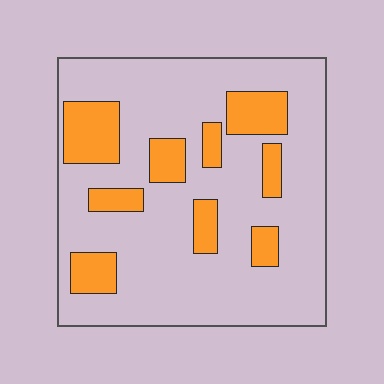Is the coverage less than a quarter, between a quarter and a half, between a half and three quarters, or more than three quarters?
Less than a quarter.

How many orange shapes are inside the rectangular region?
9.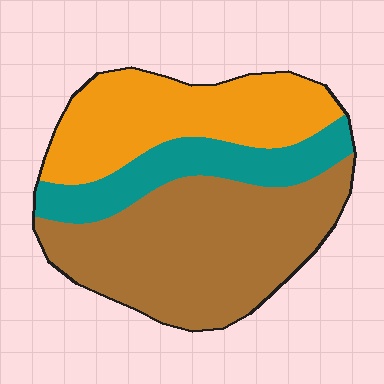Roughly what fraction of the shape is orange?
Orange takes up between a quarter and a half of the shape.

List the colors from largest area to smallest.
From largest to smallest: brown, orange, teal.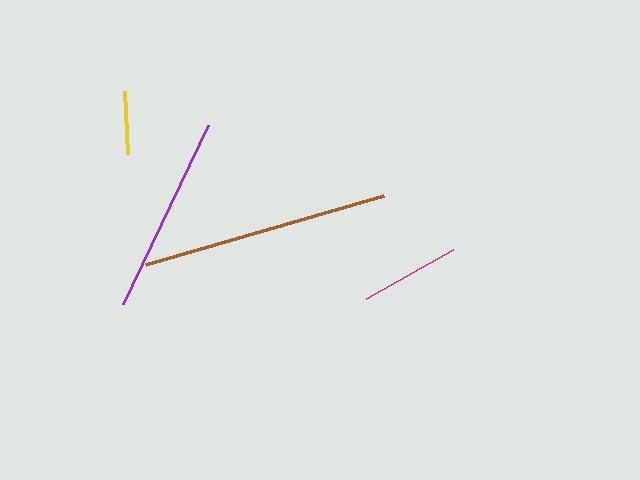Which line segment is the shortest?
The yellow line is the shortest at approximately 63 pixels.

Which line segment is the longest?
The brown line is the longest at approximately 247 pixels.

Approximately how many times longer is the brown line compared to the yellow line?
The brown line is approximately 3.9 times the length of the yellow line.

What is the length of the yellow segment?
The yellow segment is approximately 63 pixels long.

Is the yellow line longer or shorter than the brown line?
The brown line is longer than the yellow line.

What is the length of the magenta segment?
The magenta segment is approximately 100 pixels long.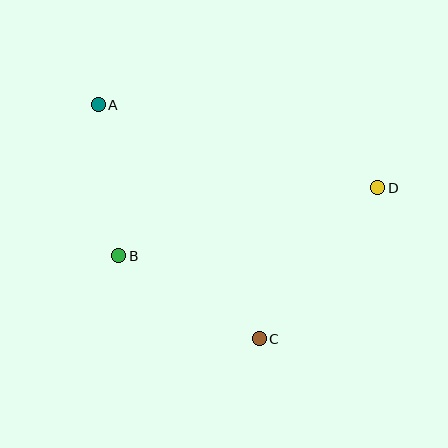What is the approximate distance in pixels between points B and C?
The distance between B and C is approximately 163 pixels.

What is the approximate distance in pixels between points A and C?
The distance between A and C is approximately 284 pixels.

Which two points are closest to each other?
Points A and B are closest to each other.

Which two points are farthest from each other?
Points A and D are farthest from each other.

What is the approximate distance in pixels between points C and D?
The distance between C and D is approximately 192 pixels.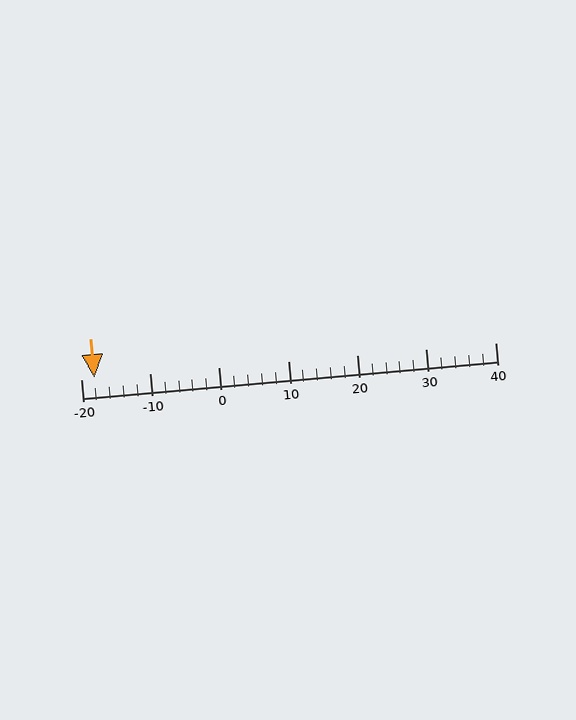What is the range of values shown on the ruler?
The ruler shows values from -20 to 40.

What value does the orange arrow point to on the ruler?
The orange arrow points to approximately -18.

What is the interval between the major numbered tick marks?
The major tick marks are spaced 10 units apart.